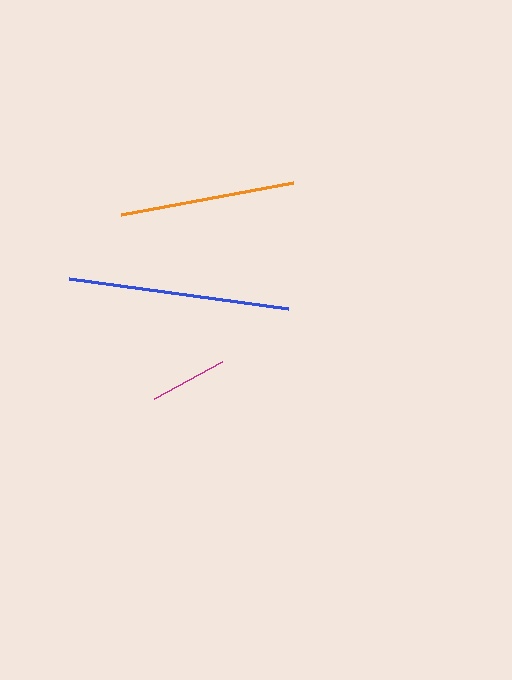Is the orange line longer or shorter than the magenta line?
The orange line is longer than the magenta line.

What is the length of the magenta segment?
The magenta segment is approximately 77 pixels long.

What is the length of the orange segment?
The orange segment is approximately 175 pixels long.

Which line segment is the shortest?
The magenta line is the shortest at approximately 77 pixels.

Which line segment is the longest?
The blue line is the longest at approximately 221 pixels.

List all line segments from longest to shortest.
From longest to shortest: blue, orange, magenta.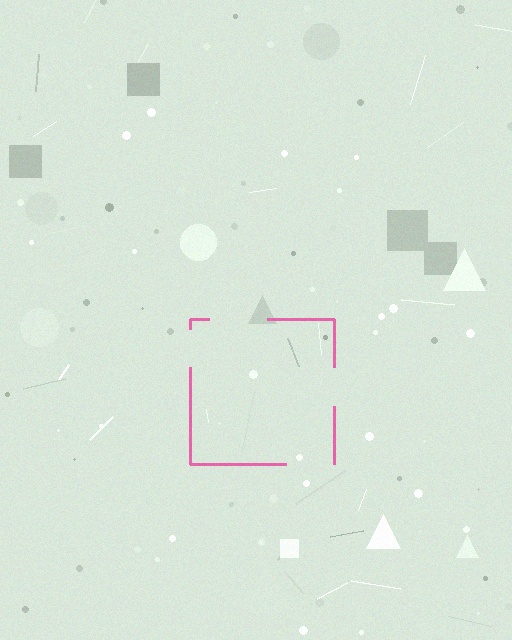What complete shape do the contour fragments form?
The contour fragments form a square.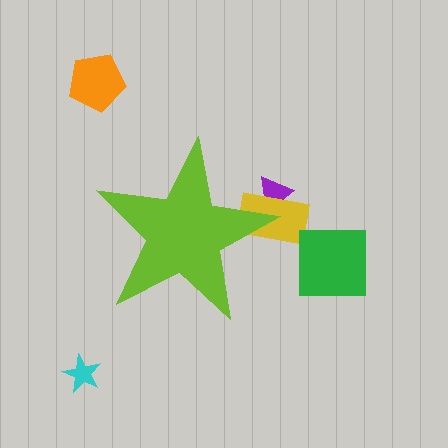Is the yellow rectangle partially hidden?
Yes, the yellow rectangle is partially hidden behind the lime star.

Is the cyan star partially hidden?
No, the cyan star is fully visible.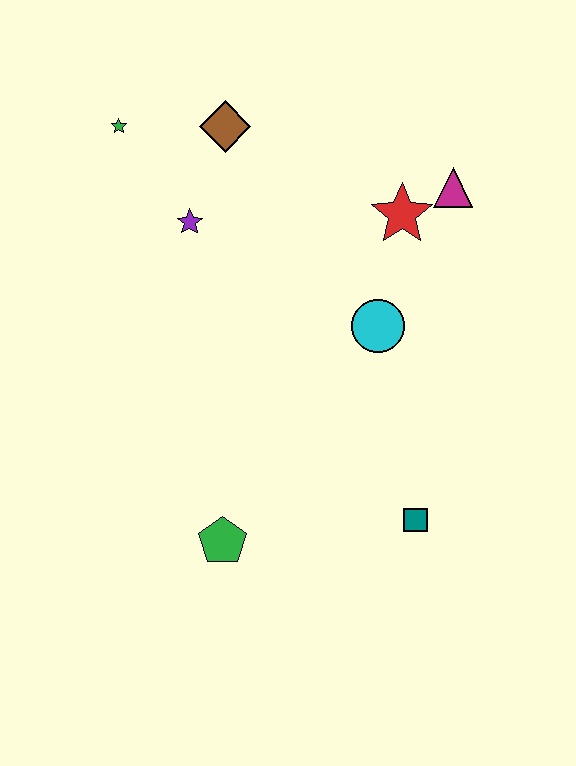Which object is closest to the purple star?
The brown diamond is closest to the purple star.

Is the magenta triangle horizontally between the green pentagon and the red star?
No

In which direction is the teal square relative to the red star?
The teal square is below the red star.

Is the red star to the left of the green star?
No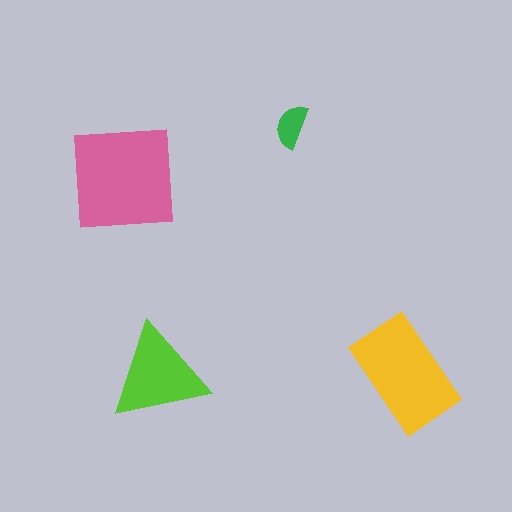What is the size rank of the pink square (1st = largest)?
1st.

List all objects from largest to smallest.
The pink square, the yellow rectangle, the lime triangle, the green semicircle.